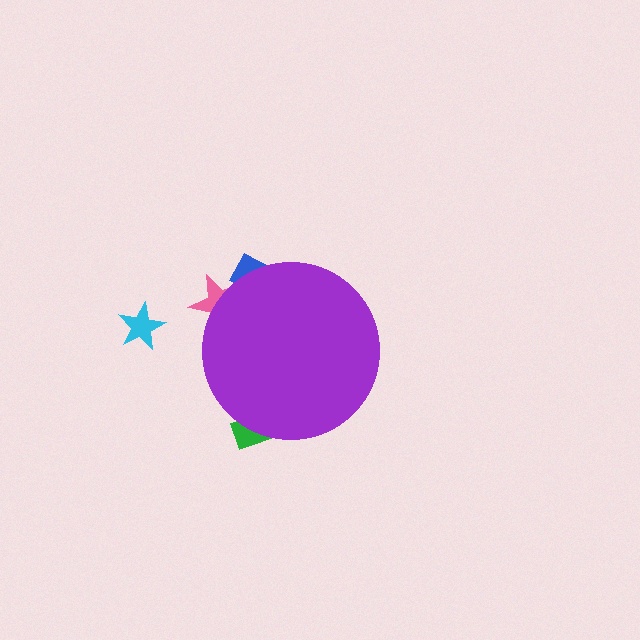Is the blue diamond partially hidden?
Yes, the blue diamond is partially hidden behind the purple circle.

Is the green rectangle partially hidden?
Yes, the green rectangle is partially hidden behind the purple circle.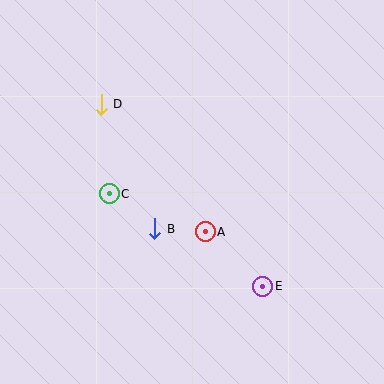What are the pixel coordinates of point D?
Point D is at (101, 104).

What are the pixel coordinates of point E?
Point E is at (263, 286).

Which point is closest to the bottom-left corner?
Point B is closest to the bottom-left corner.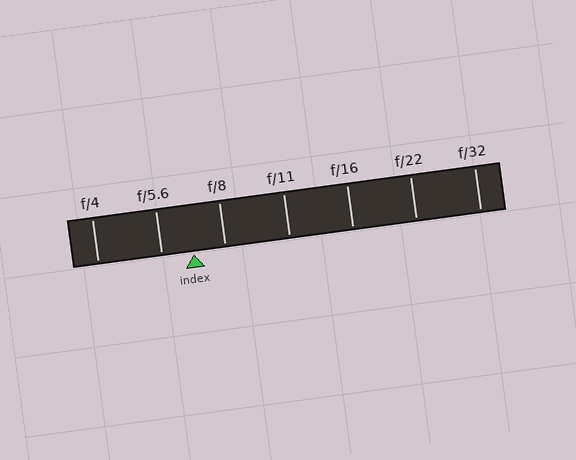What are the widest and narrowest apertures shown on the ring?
The widest aperture shown is f/4 and the narrowest is f/32.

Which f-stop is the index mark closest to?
The index mark is closest to f/8.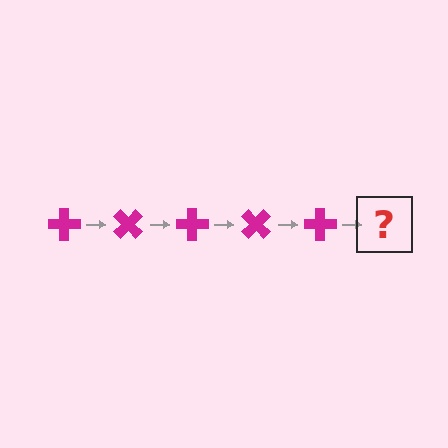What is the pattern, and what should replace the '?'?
The pattern is that the cross rotates 45 degrees each step. The '?' should be a magenta cross rotated 225 degrees.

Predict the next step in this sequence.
The next step is a magenta cross rotated 225 degrees.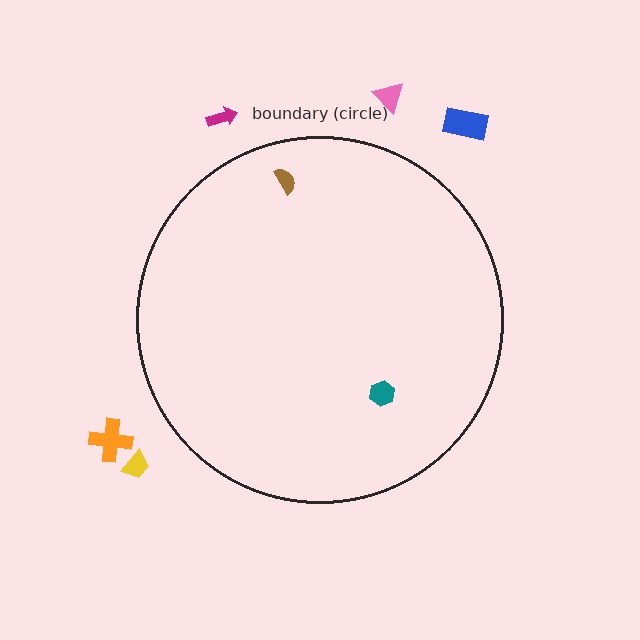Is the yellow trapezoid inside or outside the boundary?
Outside.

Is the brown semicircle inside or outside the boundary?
Inside.